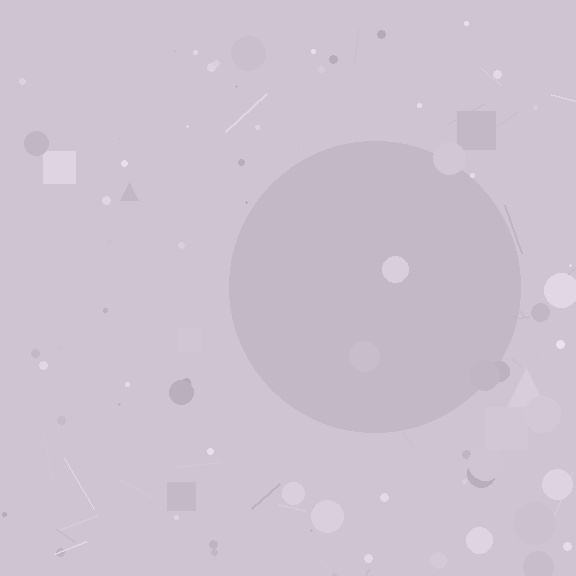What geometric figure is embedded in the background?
A circle is embedded in the background.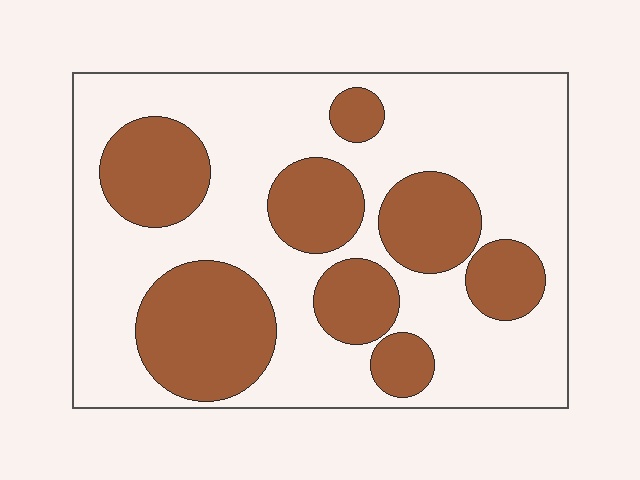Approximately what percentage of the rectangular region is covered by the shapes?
Approximately 35%.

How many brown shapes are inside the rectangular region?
8.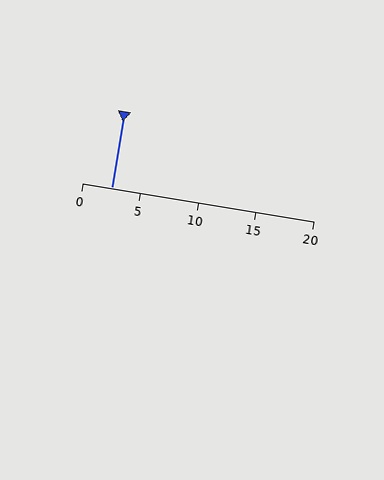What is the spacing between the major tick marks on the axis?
The major ticks are spaced 5 apart.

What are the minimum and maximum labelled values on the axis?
The axis runs from 0 to 20.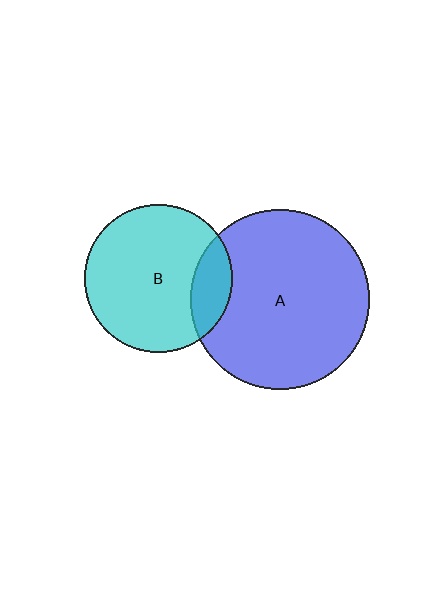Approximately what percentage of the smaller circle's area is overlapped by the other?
Approximately 15%.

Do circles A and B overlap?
Yes.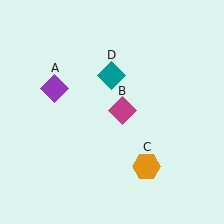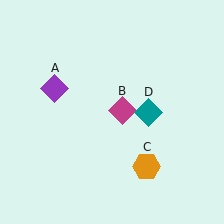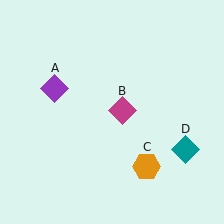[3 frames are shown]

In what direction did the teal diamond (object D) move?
The teal diamond (object D) moved down and to the right.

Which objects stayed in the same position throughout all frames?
Purple diamond (object A) and magenta diamond (object B) and orange hexagon (object C) remained stationary.